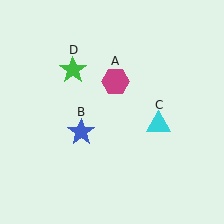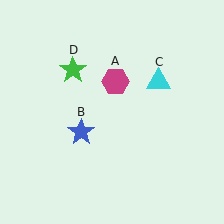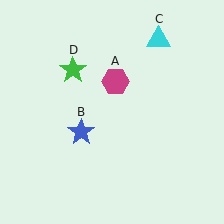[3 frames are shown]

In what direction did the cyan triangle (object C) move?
The cyan triangle (object C) moved up.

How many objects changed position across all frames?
1 object changed position: cyan triangle (object C).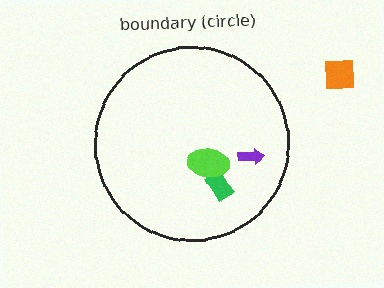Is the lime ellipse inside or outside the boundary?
Inside.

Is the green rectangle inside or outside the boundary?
Inside.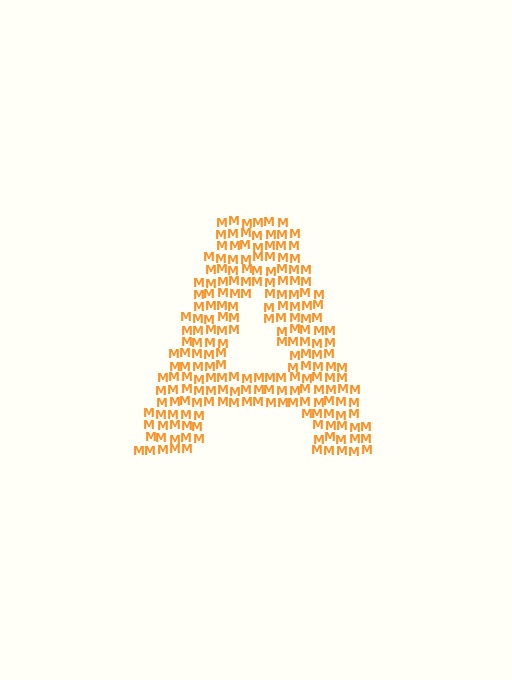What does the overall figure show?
The overall figure shows the letter A.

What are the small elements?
The small elements are letter M's.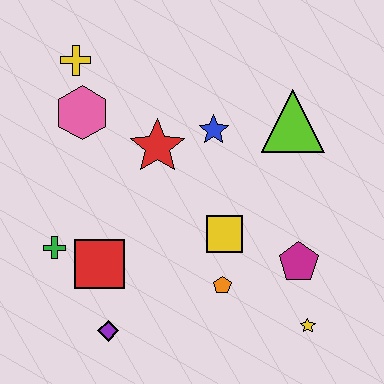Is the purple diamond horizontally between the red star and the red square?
Yes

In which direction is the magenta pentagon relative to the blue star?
The magenta pentagon is below the blue star.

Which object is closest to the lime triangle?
The blue star is closest to the lime triangle.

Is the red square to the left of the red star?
Yes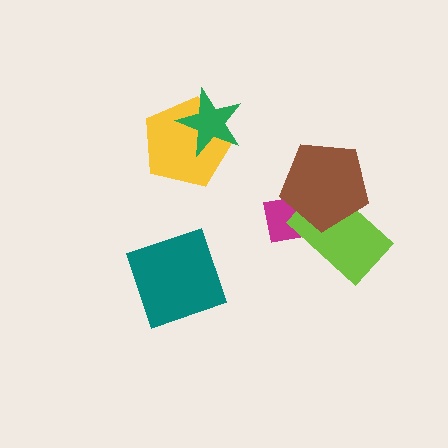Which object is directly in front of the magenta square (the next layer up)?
The lime rectangle is directly in front of the magenta square.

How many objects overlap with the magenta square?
2 objects overlap with the magenta square.